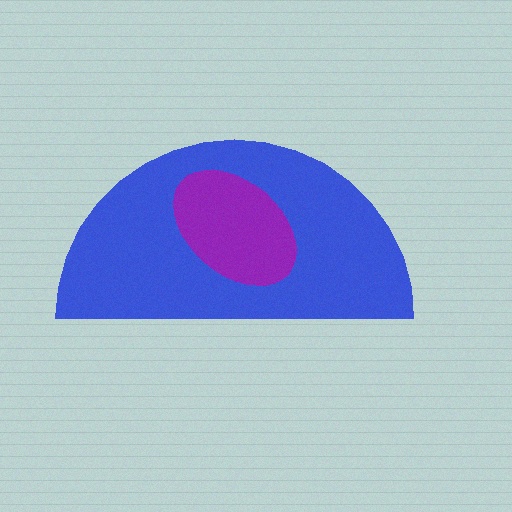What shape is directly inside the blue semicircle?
The purple ellipse.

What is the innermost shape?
The purple ellipse.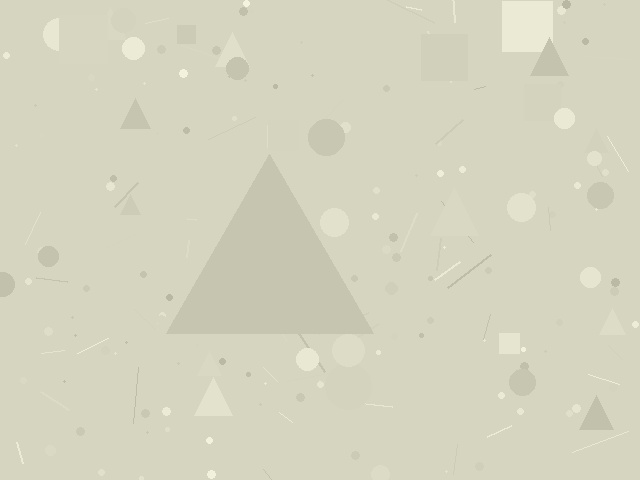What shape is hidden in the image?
A triangle is hidden in the image.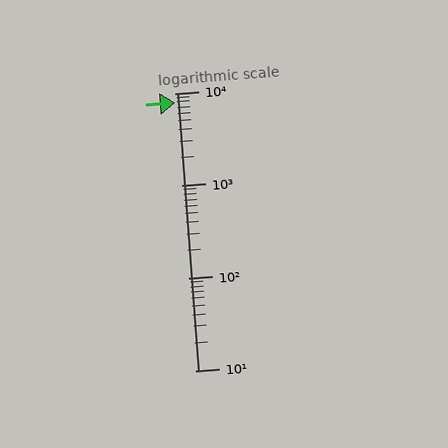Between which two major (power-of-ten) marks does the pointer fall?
The pointer is between 1000 and 10000.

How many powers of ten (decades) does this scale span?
The scale spans 3 decades, from 10 to 10000.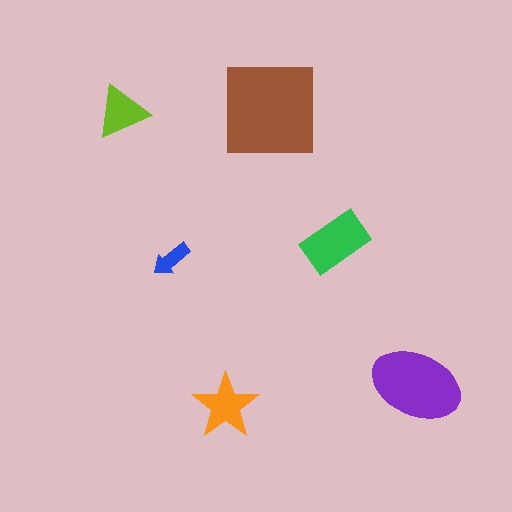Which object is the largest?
The brown square.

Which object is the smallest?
The blue arrow.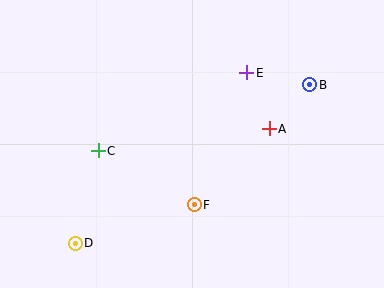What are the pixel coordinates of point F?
Point F is at (194, 205).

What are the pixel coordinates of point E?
Point E is at (247, 73).